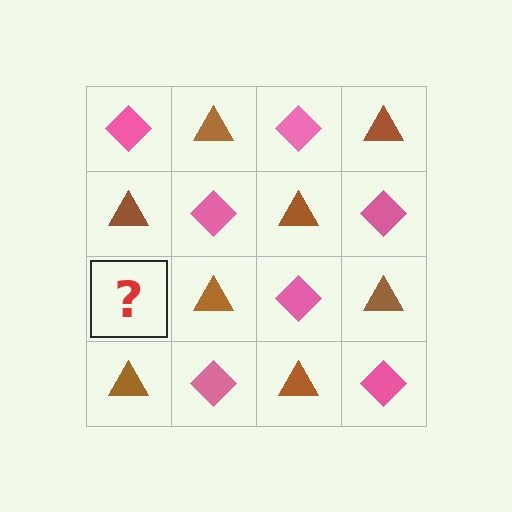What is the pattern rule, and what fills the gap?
The rule is that it alternates pink diamond and brown triangle in a checkerboard pattern. The gap should be filled with a pink diamond.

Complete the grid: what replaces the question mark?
The question mark should be replaced with a pink diamond.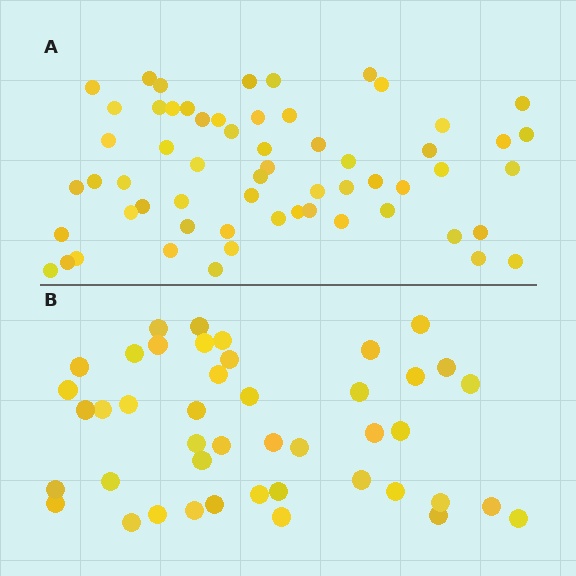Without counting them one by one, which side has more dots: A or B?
Region A (the top region) has more dots.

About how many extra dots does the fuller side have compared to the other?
Region A has approximately 15 more dots than region B.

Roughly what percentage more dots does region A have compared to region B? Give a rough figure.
About 35% more.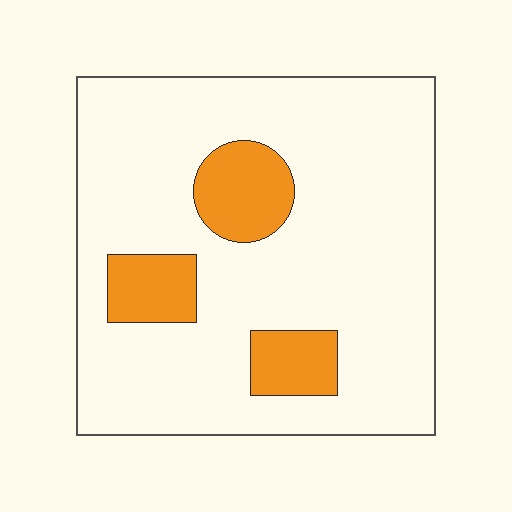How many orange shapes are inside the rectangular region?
3.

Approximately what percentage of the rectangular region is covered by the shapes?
Approximately 15%.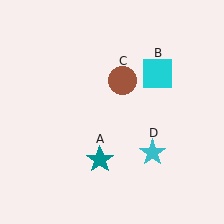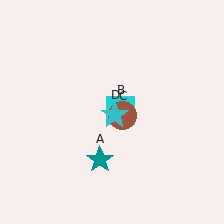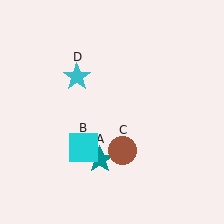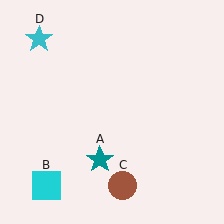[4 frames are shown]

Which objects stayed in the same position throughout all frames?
Teal star (object A) remained stationary.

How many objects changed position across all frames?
3 objects changed position: cyan square (object B), brown circle (object C), cyan star (object D).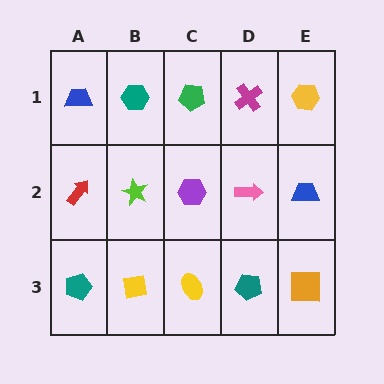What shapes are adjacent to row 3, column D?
A pink arrow (row 2, column D), a yellow ellipse (row 3, column C), an orange square (row 3, column E).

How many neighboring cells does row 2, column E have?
3.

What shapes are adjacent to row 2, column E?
A yellow hexagon (row 1, column E), an orange square (row 3, column E), a pink arrow (row 2, column D).